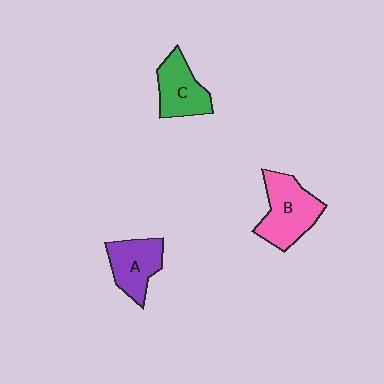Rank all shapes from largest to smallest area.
From largest to smallest: B (pink), A (purple), C (green).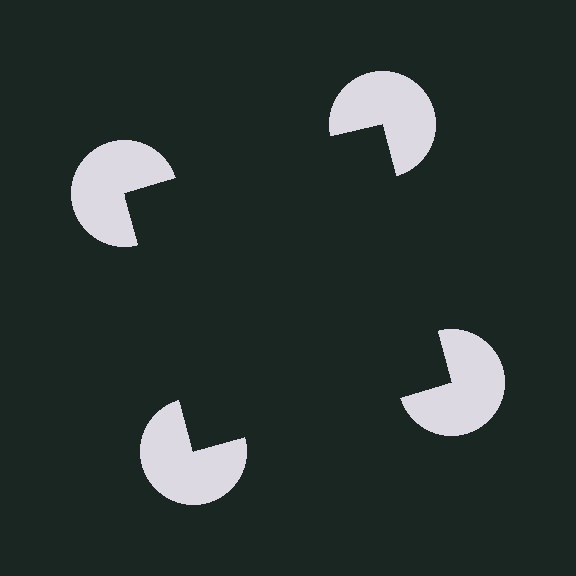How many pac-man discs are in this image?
There are 4 — one at each vertex of the illusory square.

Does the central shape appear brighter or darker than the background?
It typically appears slightly darker than the background, even though no actual brightness change is drawn.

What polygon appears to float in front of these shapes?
An illusory square — its edges are inferred from the aligned wedge cuts in the pac-man discs, not physically drawn.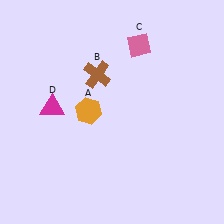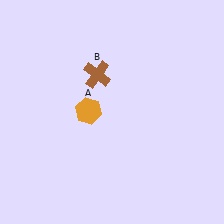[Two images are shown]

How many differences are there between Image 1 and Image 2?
There are 2 differences between the two images.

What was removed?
The pink diamond (C), the magenta triangle (D) were removed in Image 2.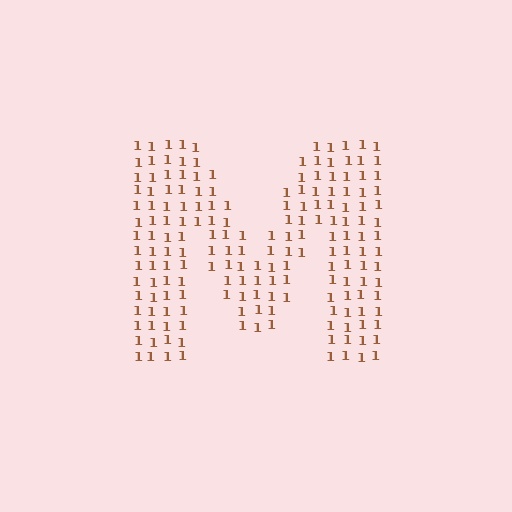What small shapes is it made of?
It is made of small digit 1's.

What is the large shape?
The large shape is the letter M.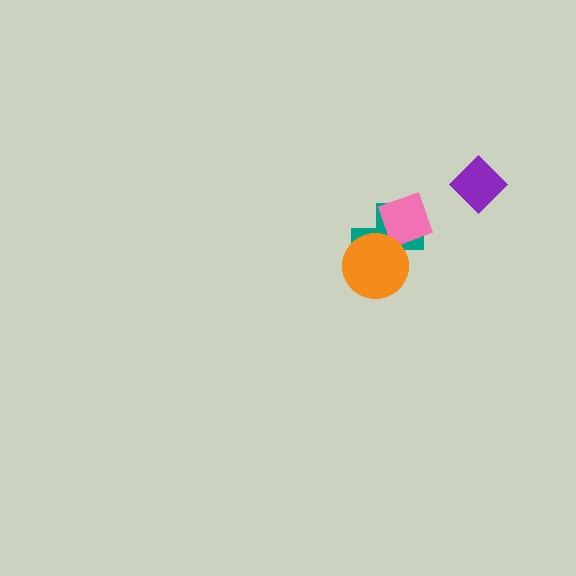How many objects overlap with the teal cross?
2 objects overlap with the teal cross.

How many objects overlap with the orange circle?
2 objects overlap with the orange circle.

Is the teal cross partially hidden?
Yes, it is partially covered by another shape.